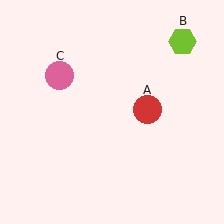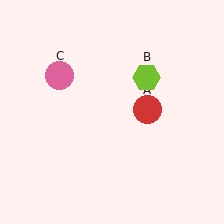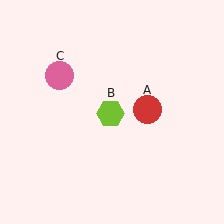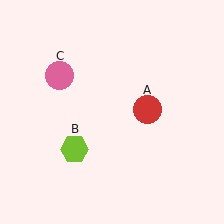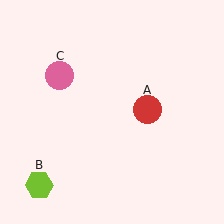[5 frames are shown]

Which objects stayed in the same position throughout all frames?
Red circle (object A) and pink circle (object C) remained stationary.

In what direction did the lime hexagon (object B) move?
The lime hexagon (object B) moved down and to the left.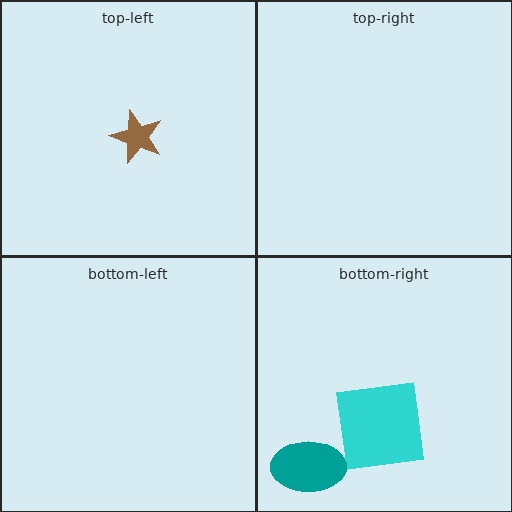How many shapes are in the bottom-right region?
2.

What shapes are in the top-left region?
The brown star.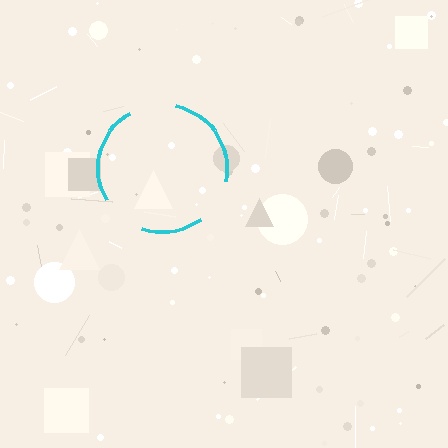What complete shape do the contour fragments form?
The contour fragments form a circle.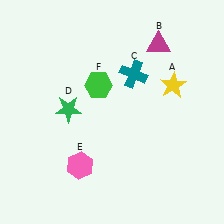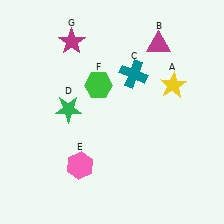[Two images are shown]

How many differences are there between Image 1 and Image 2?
There is 1 difference between the two images.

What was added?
A magenta star (G) was added in Image 2.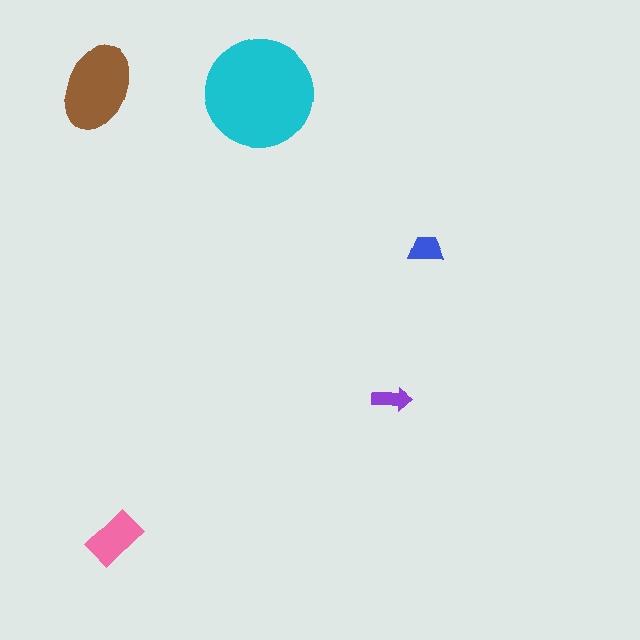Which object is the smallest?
The purple arrow.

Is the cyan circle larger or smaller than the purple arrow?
Larger.